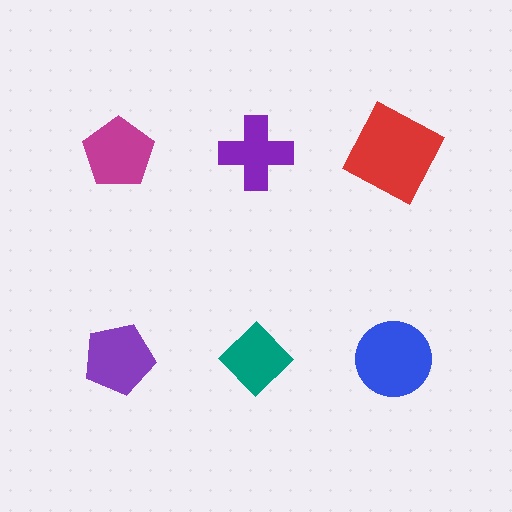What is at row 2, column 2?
A teal diamond.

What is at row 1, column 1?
A magenta pentagon.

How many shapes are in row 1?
3 shapes.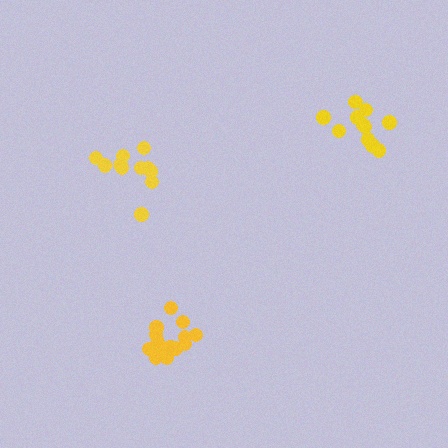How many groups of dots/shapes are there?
There are 3 groups.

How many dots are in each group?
Group 1: 11 dots, Group 2: 15 dots, Group 3: 11 dots (37 total).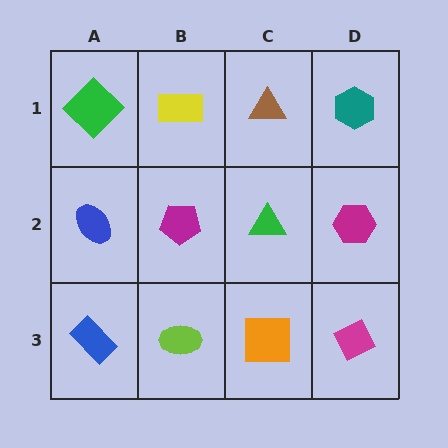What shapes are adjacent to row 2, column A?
A green diamond (row 1, column A), a blue rectangle (row 3, column A), a magenta pentagon (row 2, column B).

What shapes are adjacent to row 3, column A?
A blue ellipse (row 2, column A), a lime ellipse (row 3, column B).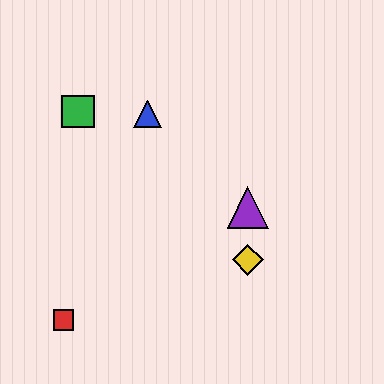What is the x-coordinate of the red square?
The red square is at x≈63.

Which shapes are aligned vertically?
The yellow diamond, the purple triangle are aligned vertically.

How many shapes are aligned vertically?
2 shapes (the yellow diamond, the purple triangle) are aligned vertically.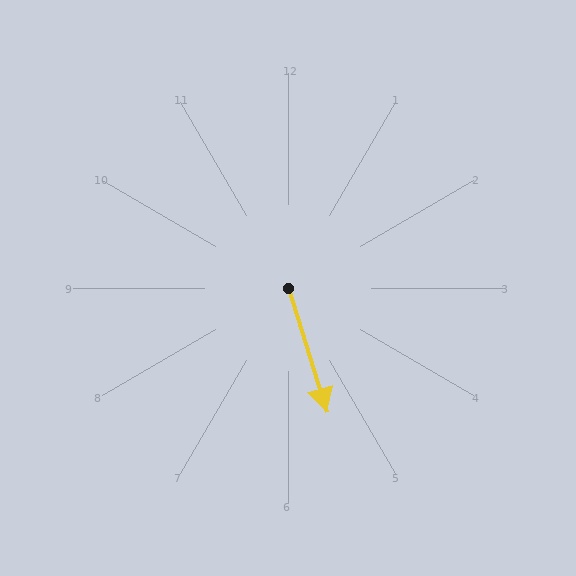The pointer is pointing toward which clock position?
Roughly 5 o'clock.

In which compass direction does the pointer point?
South.